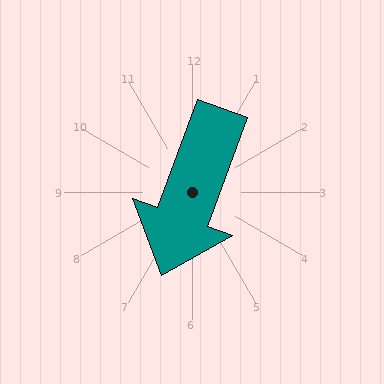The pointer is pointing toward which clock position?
Roughly 7 o'clock.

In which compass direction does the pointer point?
South.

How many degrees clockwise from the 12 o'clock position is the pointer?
Approximately 200 degrees.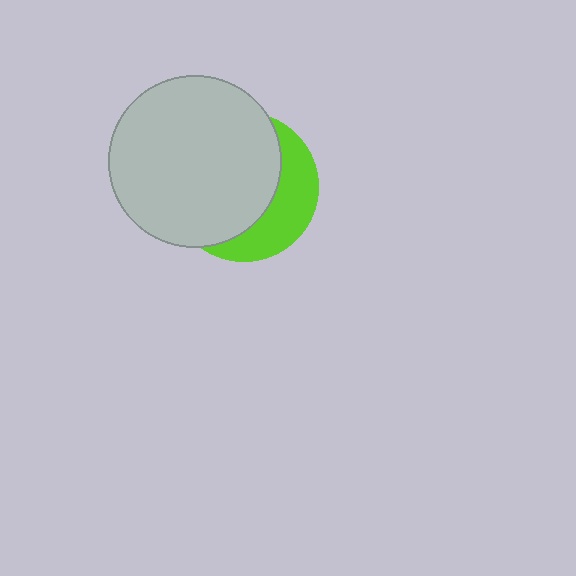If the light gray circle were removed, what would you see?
You would see the complete lime circle.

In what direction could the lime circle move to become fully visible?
The lime circle could move right. That would shift it out from behind the light gray circle entirely.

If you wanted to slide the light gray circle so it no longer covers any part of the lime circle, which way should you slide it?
Slide it left — that is the most direct way to separate the two shapes.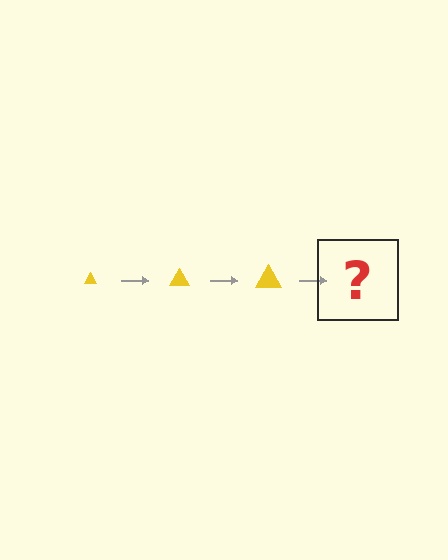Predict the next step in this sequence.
The next step is a yellow triangle, larger than the previous one.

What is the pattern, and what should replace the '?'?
The pattern is that the triangle gets progressively larger each step. The '?' should be a yellow triangle, larger than the previous one.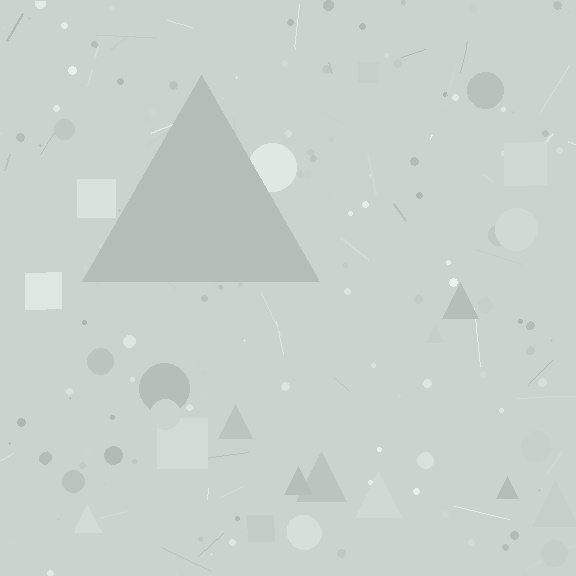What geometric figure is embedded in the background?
A triangle is embedded in the background.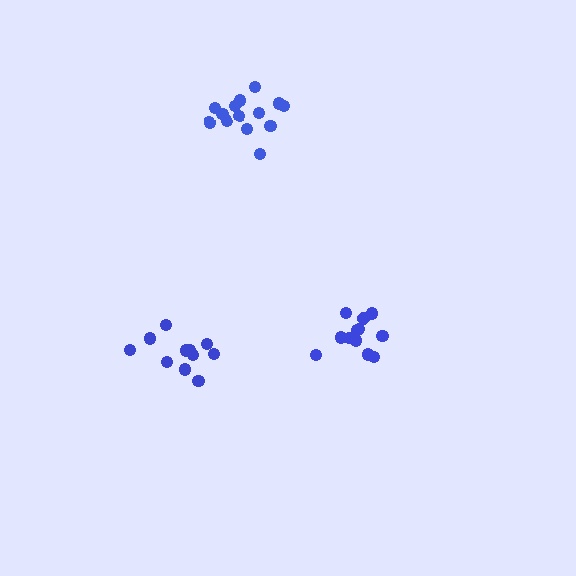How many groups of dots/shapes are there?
There are 3 groups.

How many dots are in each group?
Group 1: 11 dots, Group 2: 12 dots, Group 3: 14 dots (37 total).